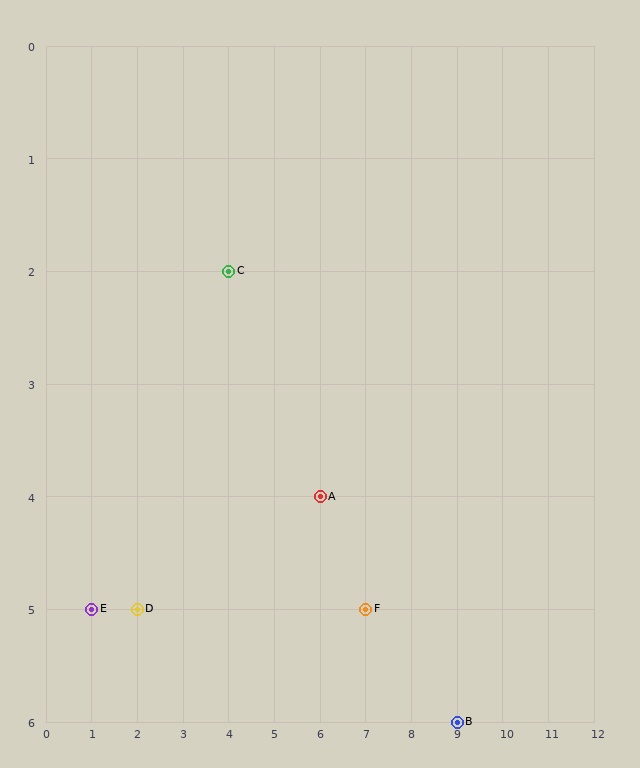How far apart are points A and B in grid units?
Points A and B are 3 columns and 2 rows apart (about 3.6 grid units diagonally).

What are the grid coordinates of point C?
Point C is at grid coordinates (4, 2).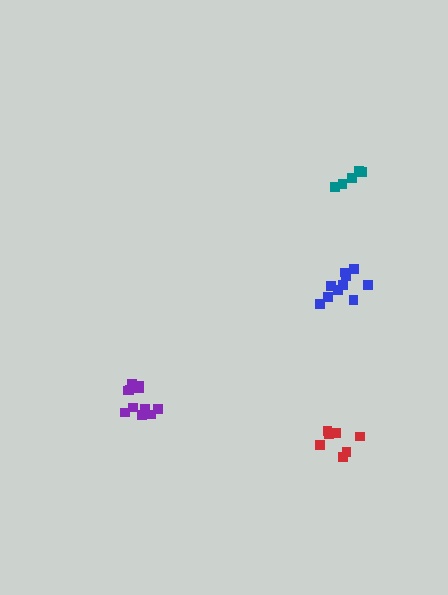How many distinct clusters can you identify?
There are 4 distinct clusters.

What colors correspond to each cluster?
The clusters are colored: teal, blue, purple, red.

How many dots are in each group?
Group 1: 5 dots, Group 2: 10 dots, Group 3: 11 dots, Group 4: 7 dots (33 total).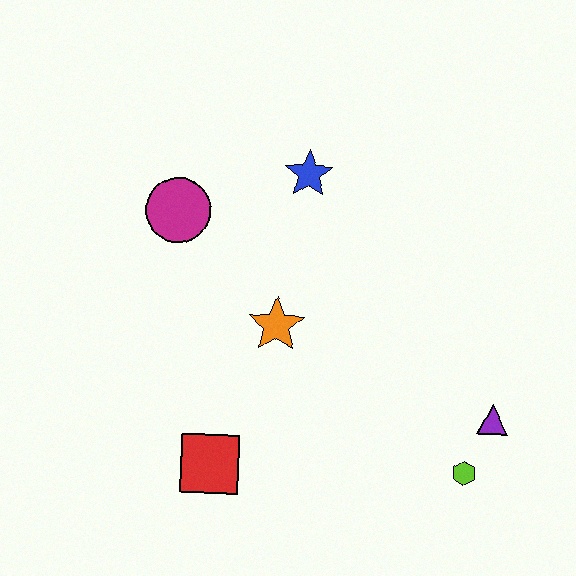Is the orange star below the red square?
No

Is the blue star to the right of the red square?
Yes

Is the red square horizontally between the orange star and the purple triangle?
No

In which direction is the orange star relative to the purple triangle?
The orange star is to the left of the purple triangle.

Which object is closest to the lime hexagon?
The purple triangle is closest to the lime hexagon.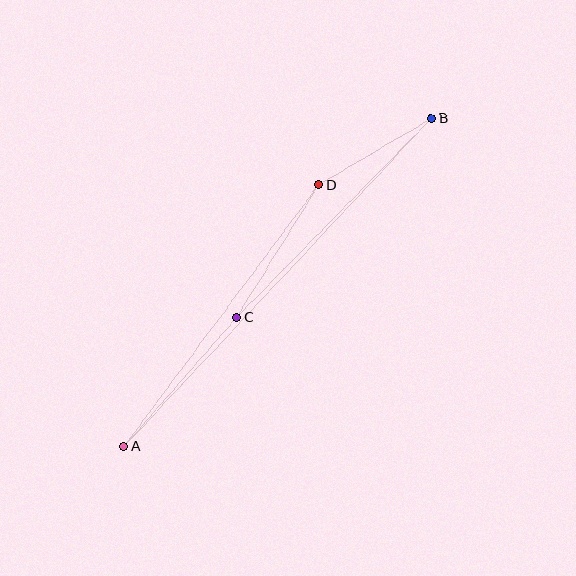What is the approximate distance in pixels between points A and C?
The distance between A and C is approximately 172 pixels.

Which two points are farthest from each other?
Points A and B are farthest from each other.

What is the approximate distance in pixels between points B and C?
The distance between B and C is approximately 278 pixels.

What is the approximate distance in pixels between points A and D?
The distance between A and D is approximately 327 pixels.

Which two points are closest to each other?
Points B and D are closest to each other.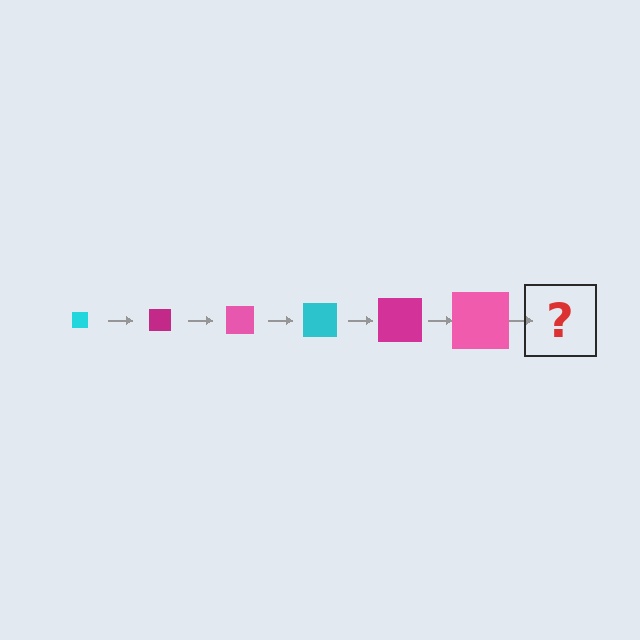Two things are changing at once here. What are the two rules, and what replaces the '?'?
The two rules are that the square grows larger each step and the color cycles through cyan, magenta, and pink. The '?' should be a cyan square, larger than the previous one.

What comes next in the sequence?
The next element should be a cyan square, larger than the previous one.